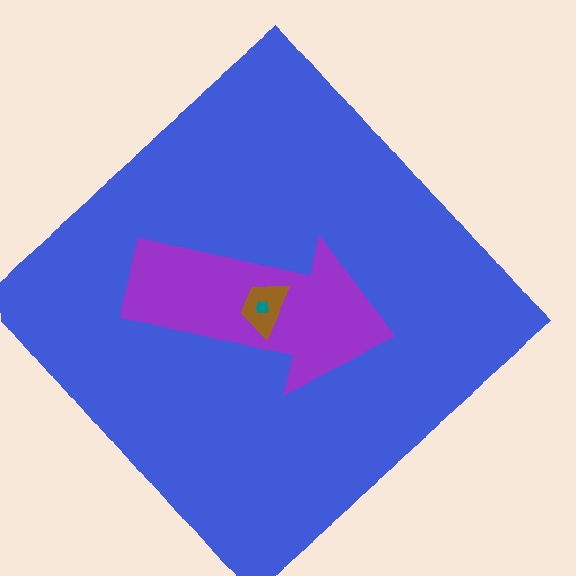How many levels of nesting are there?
4.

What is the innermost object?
The teal square.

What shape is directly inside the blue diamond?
The purple arrow.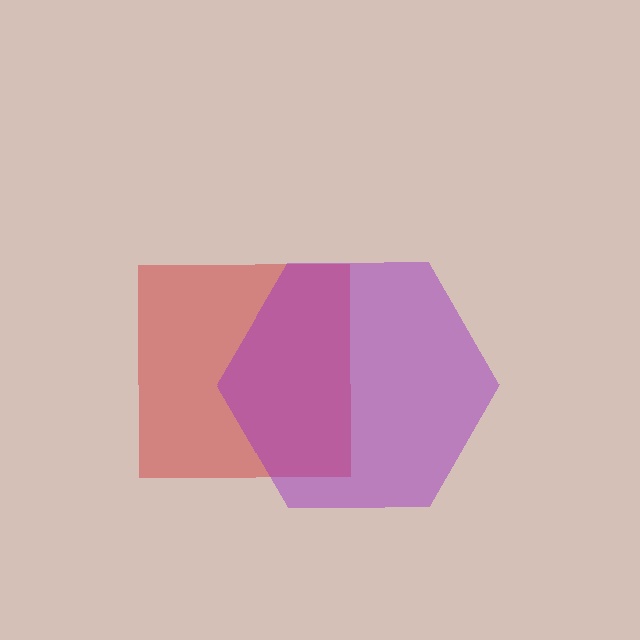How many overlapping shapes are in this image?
There are 2 overlapping shapes in the image.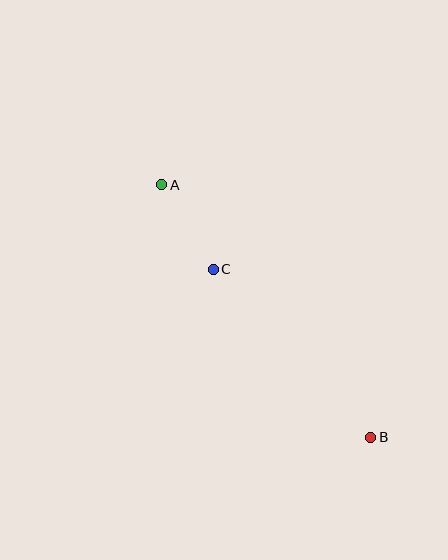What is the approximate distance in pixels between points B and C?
The distance between B and C is approximately 230 pixels.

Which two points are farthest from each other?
Points A and B are farthest from each other.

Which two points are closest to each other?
Points A and C are closest to each other.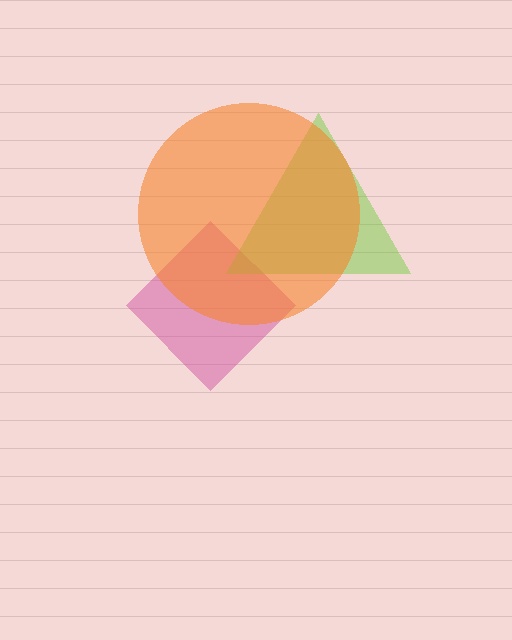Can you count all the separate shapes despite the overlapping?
Yes, there are 3 separate shapes.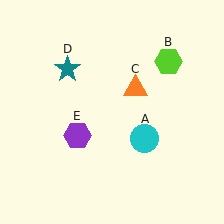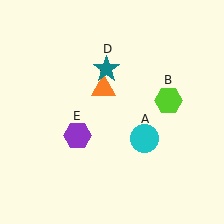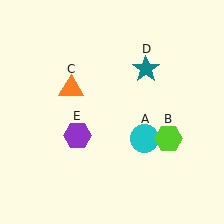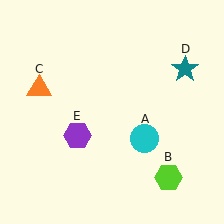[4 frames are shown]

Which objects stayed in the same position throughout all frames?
Cyan circle (object A) and purple hexagon (object E) remained stationary.